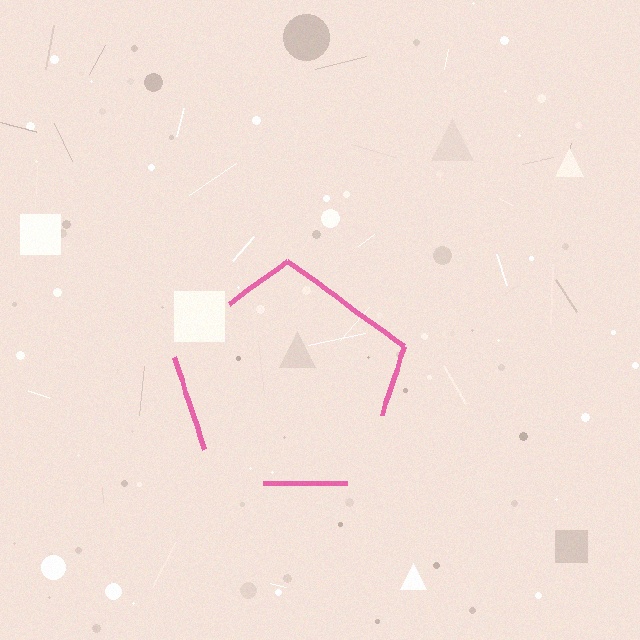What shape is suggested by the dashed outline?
The dashed outline suggests a pentagon.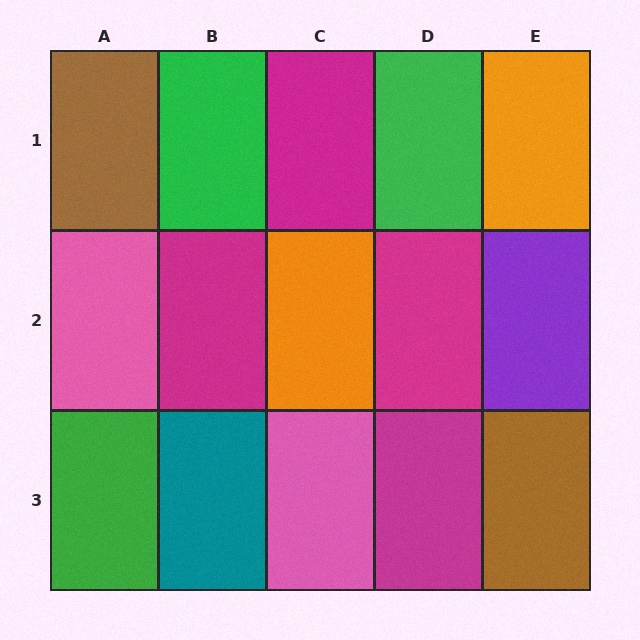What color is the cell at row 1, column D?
Green.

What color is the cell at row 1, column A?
Brown.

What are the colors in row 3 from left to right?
Green, teal, pink, magenta, brown.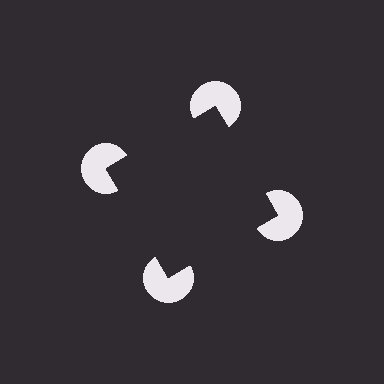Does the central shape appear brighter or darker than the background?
It typically appears slightly darker than the background, even though no actual brightness change is drawn.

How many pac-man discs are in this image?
There are 4 — one at each vertex of the illusory square.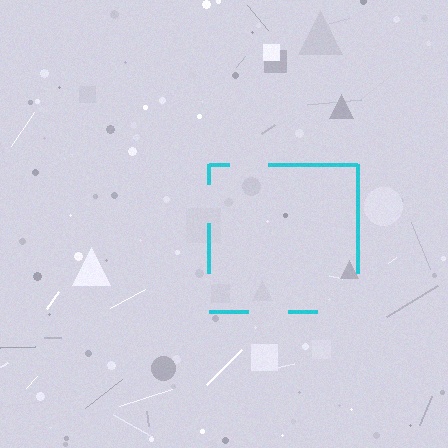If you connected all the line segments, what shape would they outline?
They would outline a square.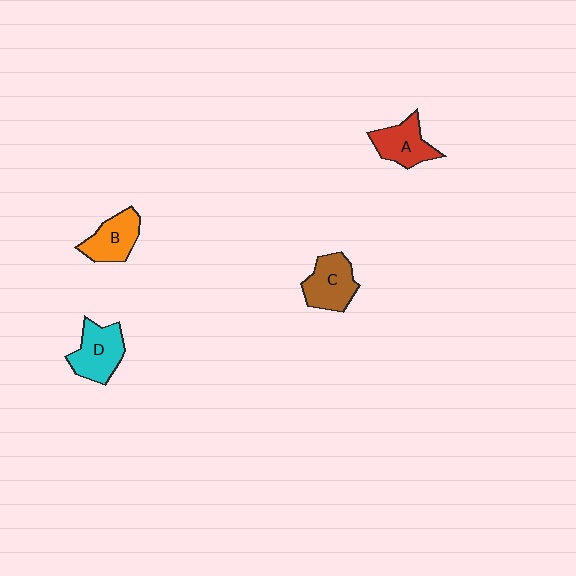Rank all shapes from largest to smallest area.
From largest to smallest: D (cyan), C (brown), B (orange), A (red).